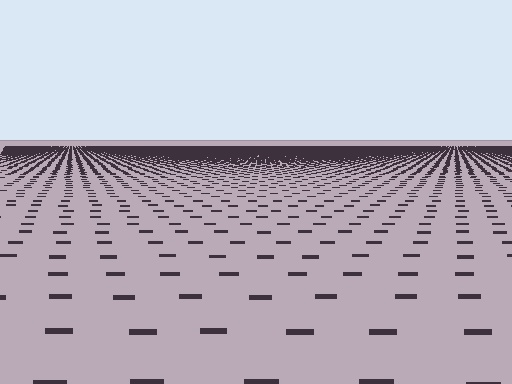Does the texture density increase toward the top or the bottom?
Density increases toward the top.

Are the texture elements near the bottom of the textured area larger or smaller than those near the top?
Larger. Near the bottom, elements are closer to the viewer and appear at a bigger on-screen size.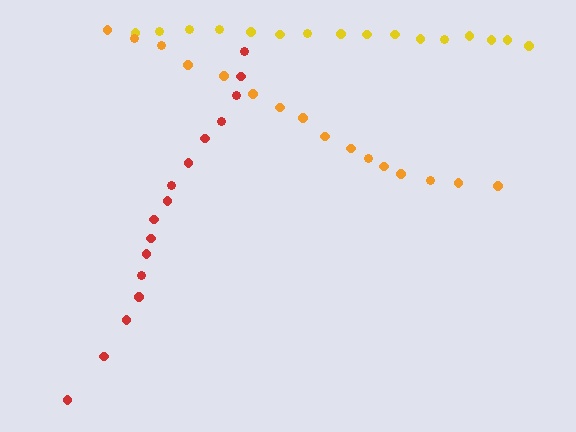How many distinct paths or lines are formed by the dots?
There are 3 distinct paths.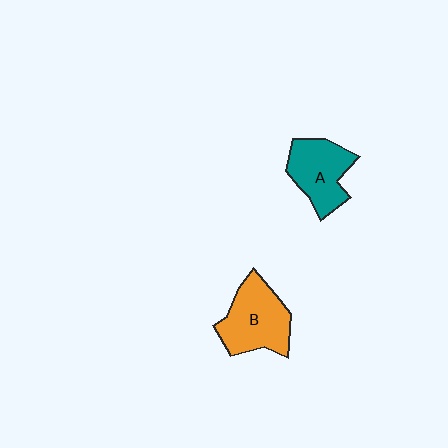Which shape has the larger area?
Shape B (orange).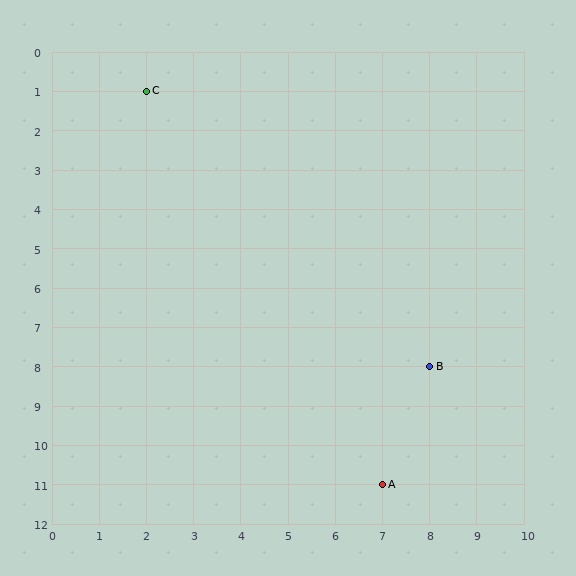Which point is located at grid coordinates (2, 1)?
Point C is at (2, 1).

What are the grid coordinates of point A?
Point A is at grid coordinates (7, 11).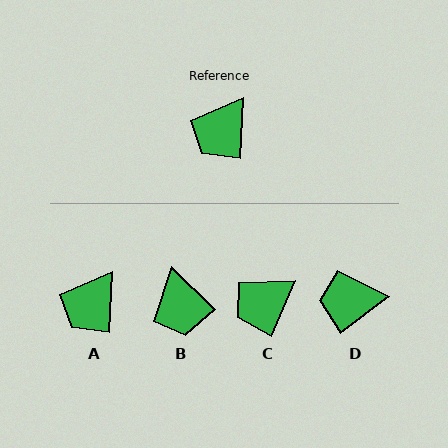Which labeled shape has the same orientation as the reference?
A.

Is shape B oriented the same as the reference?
No, it is off by about 48 degrees.